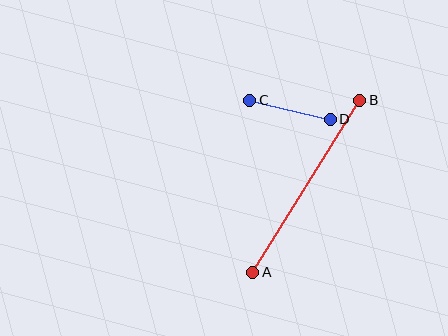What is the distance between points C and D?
The distance is approximately 83 pixels.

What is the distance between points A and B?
The distance is approximately 202 pixels.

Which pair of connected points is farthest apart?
Points A and B are farthest apart.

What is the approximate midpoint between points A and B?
The midpoint is at approximately (306, 186) pixels.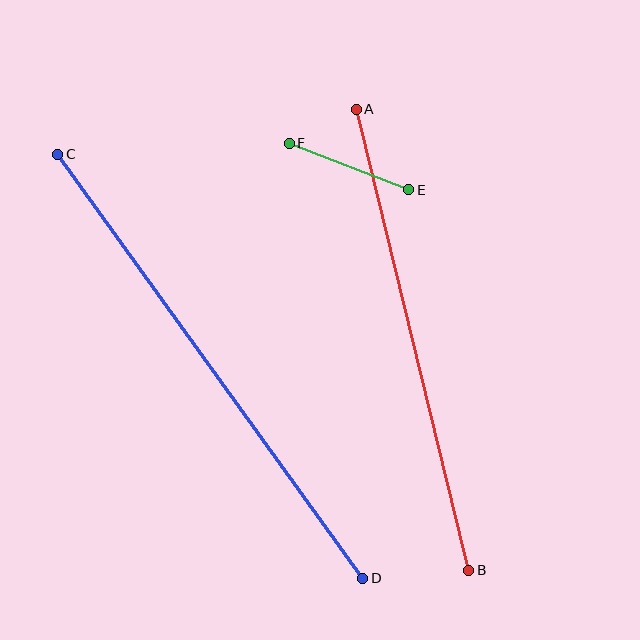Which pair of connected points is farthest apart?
Points C and D are farthest apart.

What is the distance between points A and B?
The distance is approximately 475 pixels.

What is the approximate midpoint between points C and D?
The midpoint is at approximately (210, 366) pixels.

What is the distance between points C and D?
The distance is approximately 522 pixels.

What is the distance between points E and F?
The distance is approximately 128 pixels.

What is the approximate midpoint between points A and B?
The midpoint is at approximately (413, 340) pixels.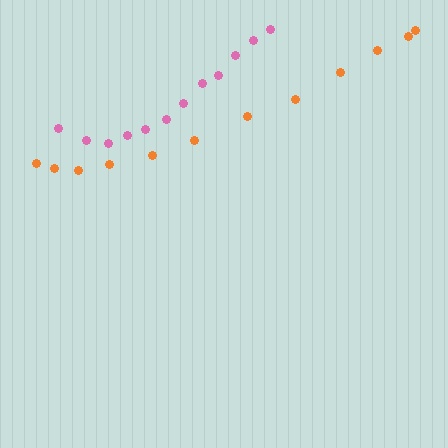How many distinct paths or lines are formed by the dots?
There are 2 distinct paths.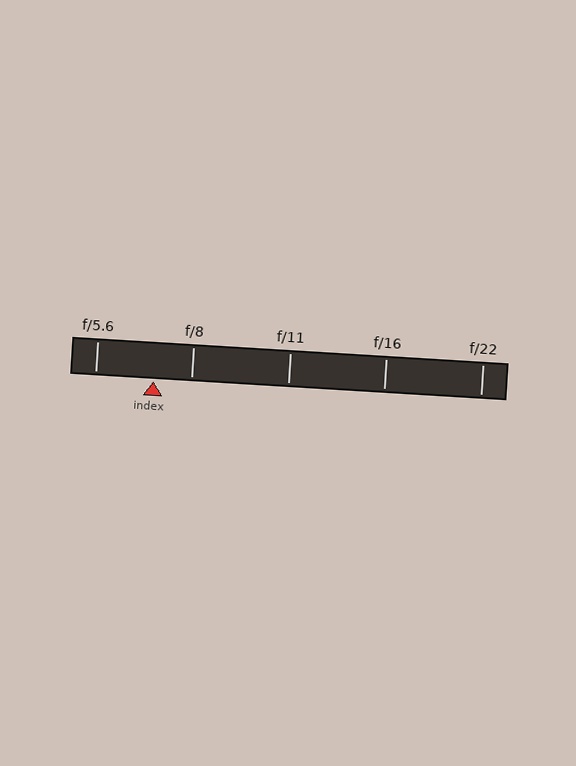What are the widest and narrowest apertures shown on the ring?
The widest aperture shown is f/5.6 and the narrowest is f/22.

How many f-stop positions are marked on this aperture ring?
There are 5 f-stop positions marked.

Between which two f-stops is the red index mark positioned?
The index mark is between f/5.6 and f/8.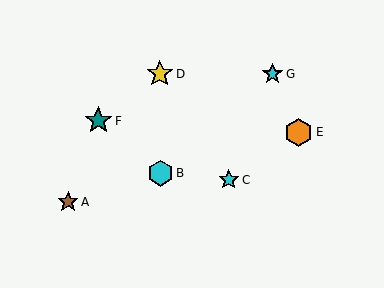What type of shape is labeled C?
Shape C is a cyan star.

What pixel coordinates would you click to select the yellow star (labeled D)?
Click at (160, 74) to select the yellow star D.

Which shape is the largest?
The teal star (labeled F) is the largest.